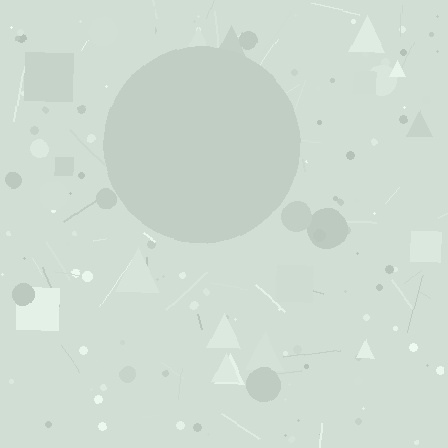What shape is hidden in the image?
A circle is hidden in the image.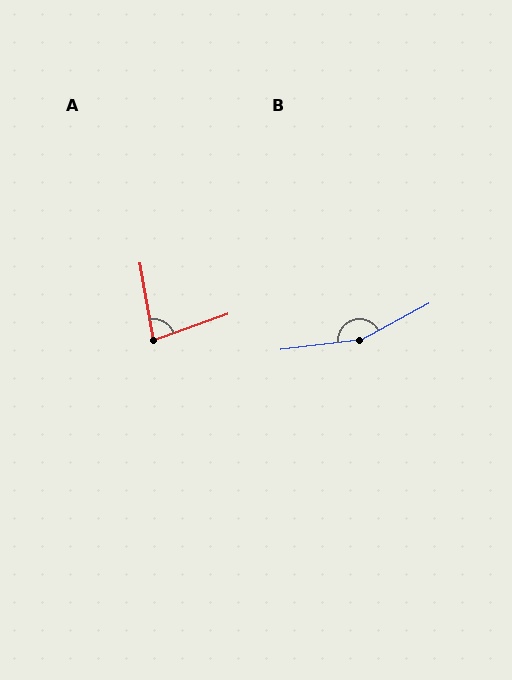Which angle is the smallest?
A, at approximately 80 degrees.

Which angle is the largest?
B, at approximately 159 degrees.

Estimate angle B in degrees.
Approximately 159 degrees.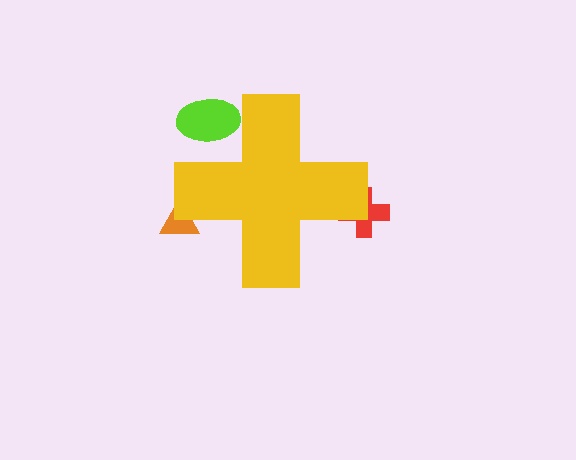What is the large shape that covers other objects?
A yellow cross.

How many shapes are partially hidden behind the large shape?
3 shapes are partially hidden.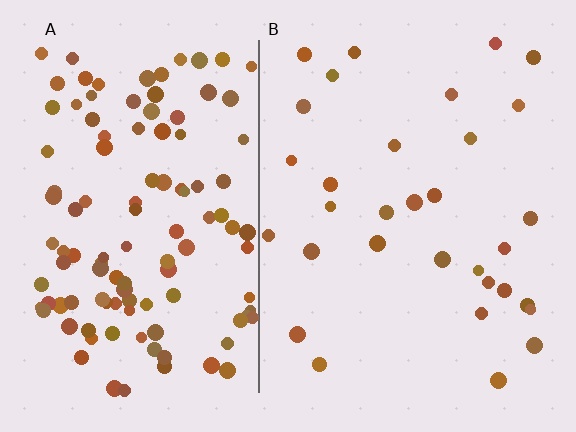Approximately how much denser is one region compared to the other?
Approximately 3.7× — region A over region B.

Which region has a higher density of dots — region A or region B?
A (the left).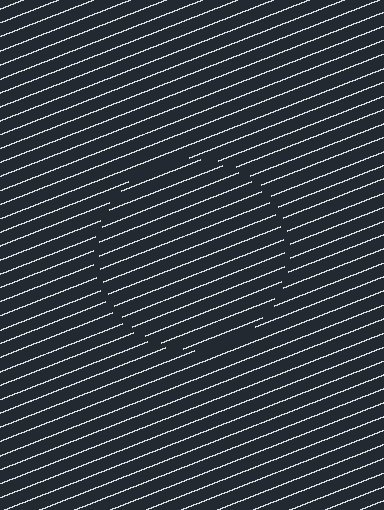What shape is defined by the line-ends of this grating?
An illusory circle. The interior of the shape contains the same grating, shifted by half a period — the contour is defined by the phase discontinuity where line-ends from the inner and outer gratings abut.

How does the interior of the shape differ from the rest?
The interior of the shape contains the same grating, shifted by half a period — the contour is defined by the phase discontinuity where line-ends from the inner and outer gratings abut.